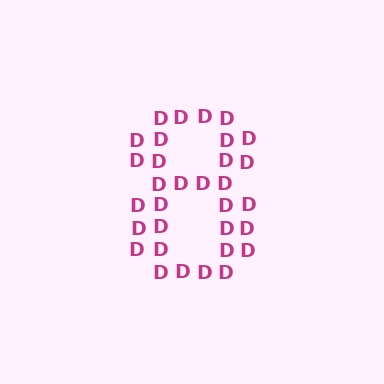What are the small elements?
The small elements are letter D's.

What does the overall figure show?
The overall figure shows the digit 8.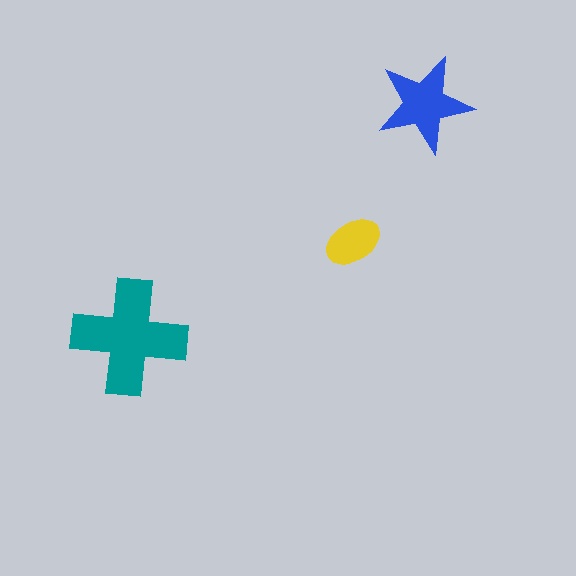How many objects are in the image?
There are 3 objects in the image.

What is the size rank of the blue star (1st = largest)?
2nd.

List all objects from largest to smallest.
The teal cross, the blue star, the yellow ellipse.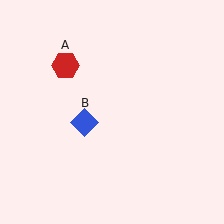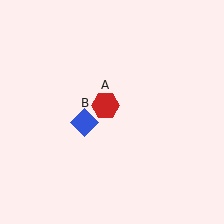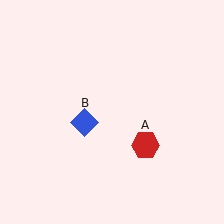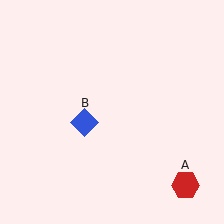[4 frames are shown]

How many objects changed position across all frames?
1 object changed position: red hexagon (object A).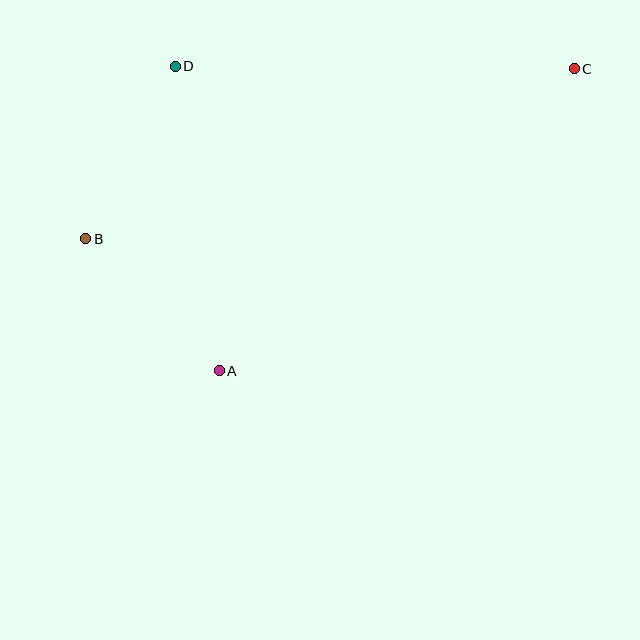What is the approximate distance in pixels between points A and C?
The distance between A and C is approximately 466 pixels.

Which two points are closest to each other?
Points A and B are closest to each other.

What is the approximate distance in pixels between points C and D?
The distance between C and D is approximately 399 pixels.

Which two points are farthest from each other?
Points B and C are farthest from each other.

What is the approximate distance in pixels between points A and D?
The distance between A and D is approximately 308 pixels.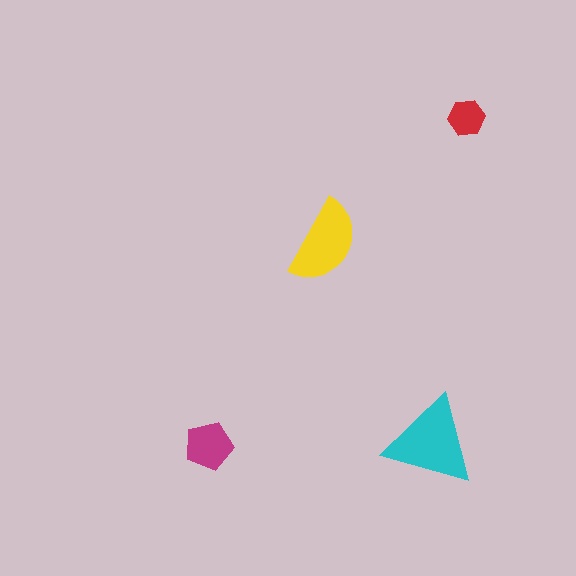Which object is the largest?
The cyan triangle.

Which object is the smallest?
The red hexagon.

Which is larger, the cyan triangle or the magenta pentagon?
The cyan triangle.